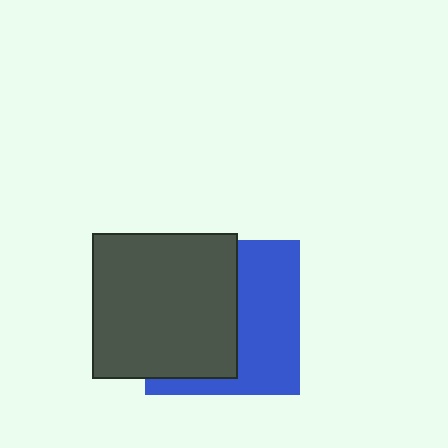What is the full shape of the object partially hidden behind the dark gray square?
The partially hidden object is a blue square.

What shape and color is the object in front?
The object in front is a dark gray square.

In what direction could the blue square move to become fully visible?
The blue square could move right. That would shift it out from behind the dark gray square entirely.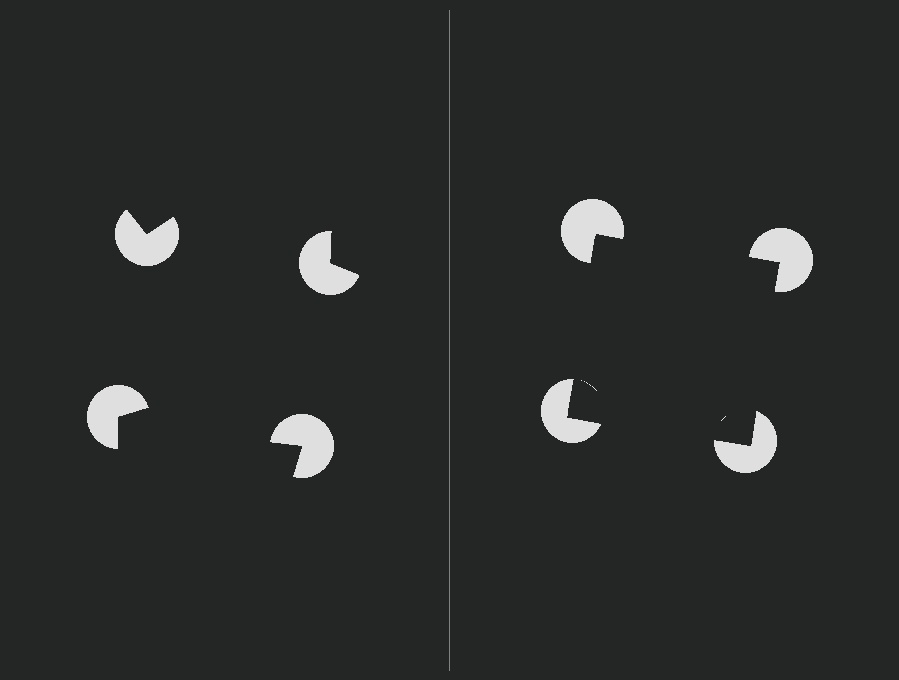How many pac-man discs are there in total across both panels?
8 — 4 on each side.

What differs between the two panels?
The pac-man discs are positioned identically on both sides; only the wedge orientations differ. On the right they align to a square; on the left they are misaligned.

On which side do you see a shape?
An illusory square appears on the right side. On the left side the wedge cuts are rotated, so no coherent shape forms.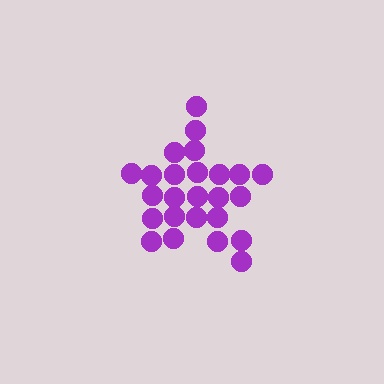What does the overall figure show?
The overall figure shows a star.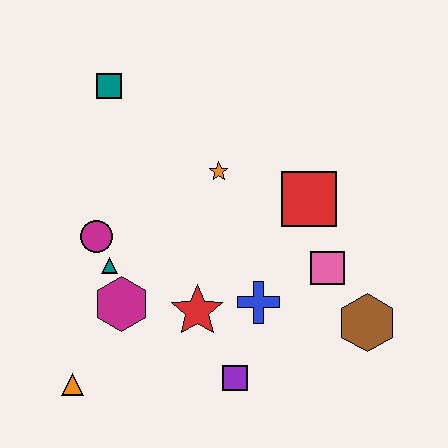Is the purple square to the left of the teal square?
No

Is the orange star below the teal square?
Yes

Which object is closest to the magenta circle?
The teal triangle is closest to the magenta circle.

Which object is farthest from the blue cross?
The teal square is farthest from the blue cross.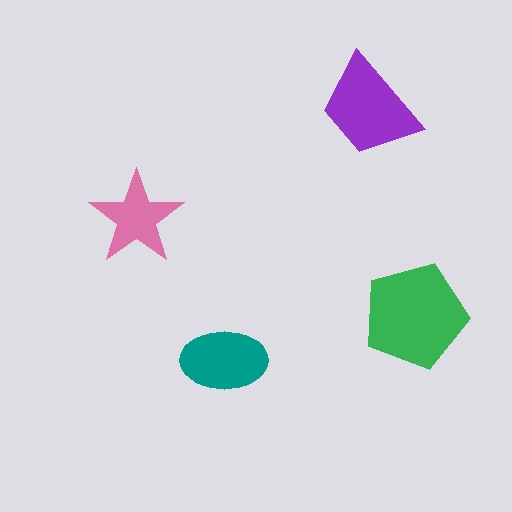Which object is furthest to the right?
The green pentagon is rightmost.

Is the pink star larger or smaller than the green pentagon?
Smaller.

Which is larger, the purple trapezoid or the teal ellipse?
The purple trapezoid.